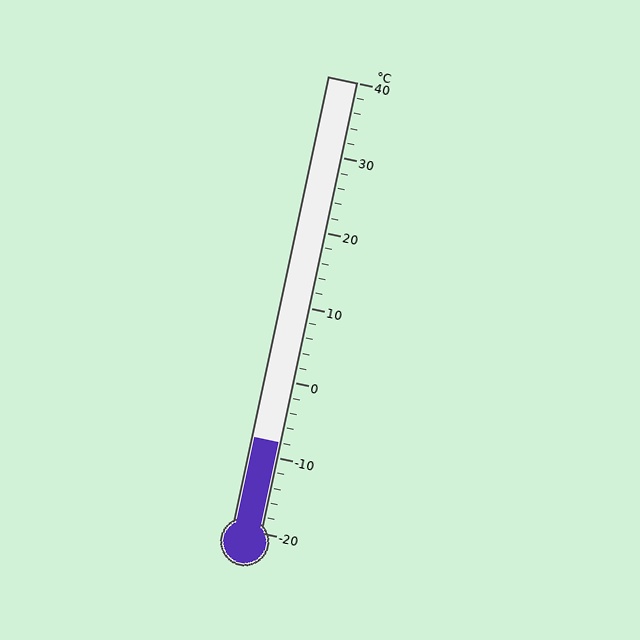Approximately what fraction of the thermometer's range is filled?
The thermometer is filled to approximately 20% of its range.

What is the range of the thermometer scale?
The thermometer scale ranges from -20°C to 40°C.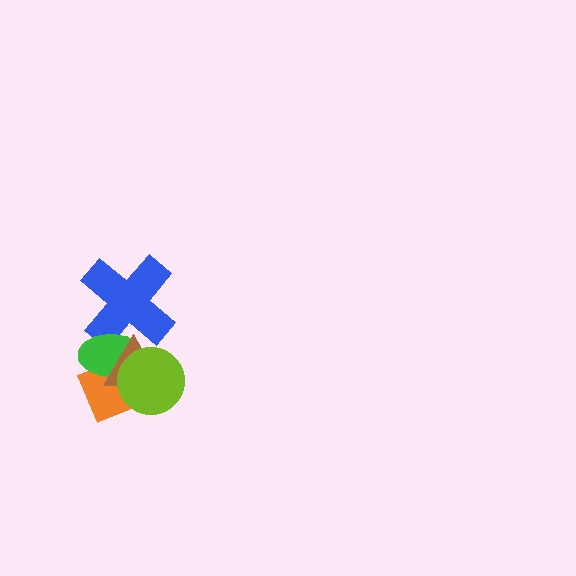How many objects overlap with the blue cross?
2 objects overlap with the blue cross.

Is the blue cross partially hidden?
Yes, it is partially covered by another shape.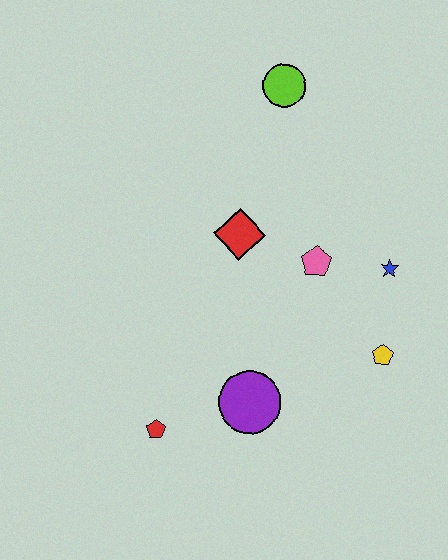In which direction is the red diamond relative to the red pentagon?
The red diamond is above the red pentagon.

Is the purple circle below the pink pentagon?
Yes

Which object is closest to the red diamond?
The pink pentagon is closest to the red diamond.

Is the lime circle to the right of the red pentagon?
Yes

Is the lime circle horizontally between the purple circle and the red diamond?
No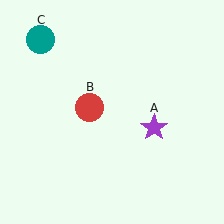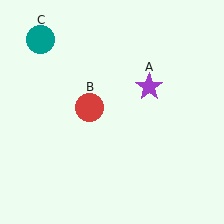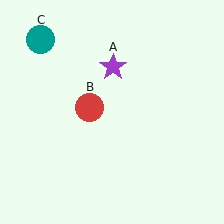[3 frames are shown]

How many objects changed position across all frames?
1 object changed position: purple star (object A).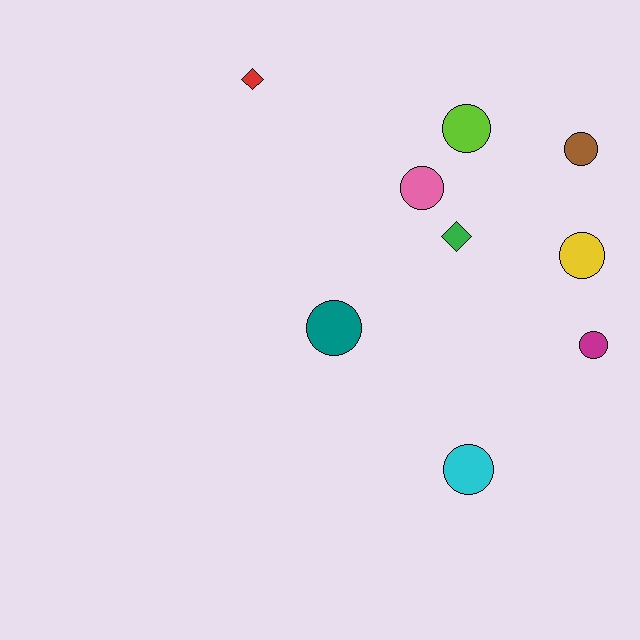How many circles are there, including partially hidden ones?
There are 7 circles.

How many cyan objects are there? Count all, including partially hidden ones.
There is 1 cyan object.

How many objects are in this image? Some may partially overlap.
There are 9 objects.